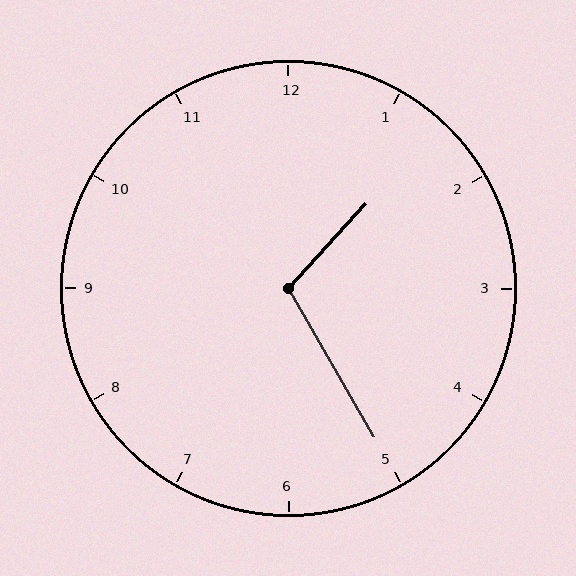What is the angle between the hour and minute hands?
Approximately 108 degrees.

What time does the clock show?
1:25.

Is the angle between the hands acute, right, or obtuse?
It is obtuse.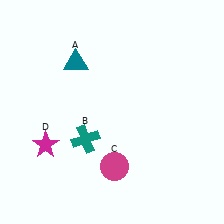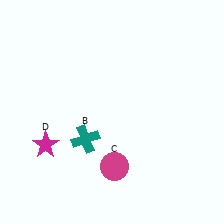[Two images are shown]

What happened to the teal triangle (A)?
The teal triangle (A) was removed in Image 2. It was in the top-left area of Image 1.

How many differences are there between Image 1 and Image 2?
There is 1 difference between the two images.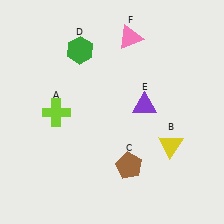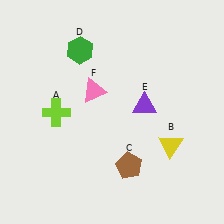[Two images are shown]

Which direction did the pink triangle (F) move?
The pink triangle (F) moved down.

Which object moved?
The pink triangle (F) moved down.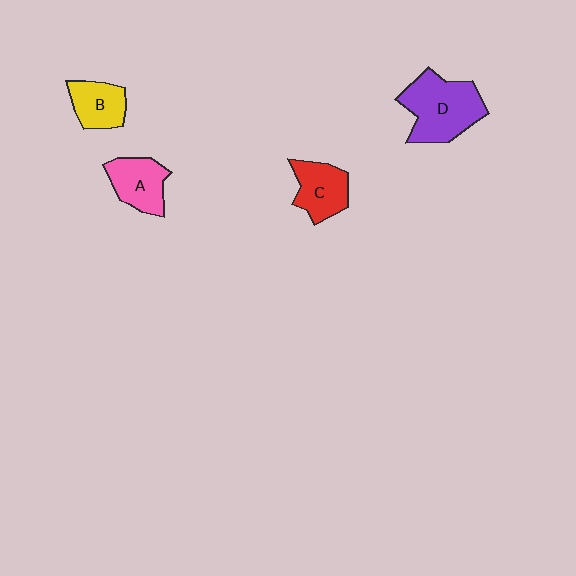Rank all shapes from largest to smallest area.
From largest to smallest: D (purple), A (pink), C (red), B (yellow).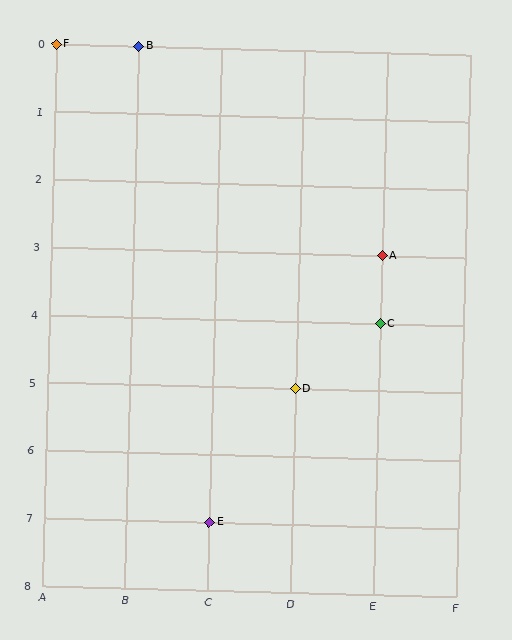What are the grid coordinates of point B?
Point B is at grid coordinates (B, 0).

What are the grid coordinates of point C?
Point C is at grid coordinates (E, 4).